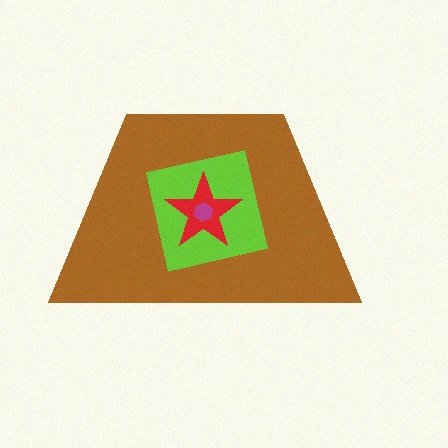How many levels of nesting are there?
4.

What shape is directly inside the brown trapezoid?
The lime square.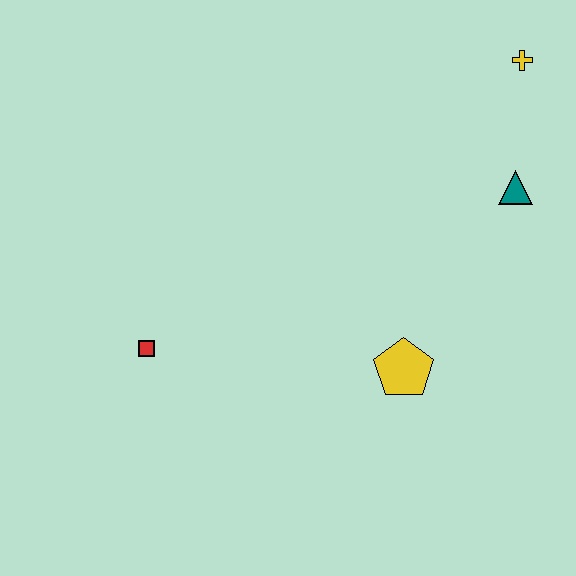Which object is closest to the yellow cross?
The teal triangle is closest to the yellow cross.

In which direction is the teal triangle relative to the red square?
The teal triangle is to the right of the red square.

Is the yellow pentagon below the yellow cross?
Yes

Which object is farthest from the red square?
The yellow cross is farthest from the red square.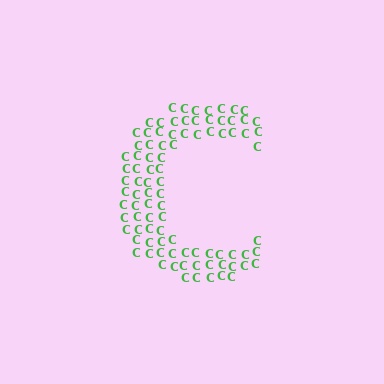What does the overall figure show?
The overall figure shows the letter C.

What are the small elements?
The small elements are letter C's.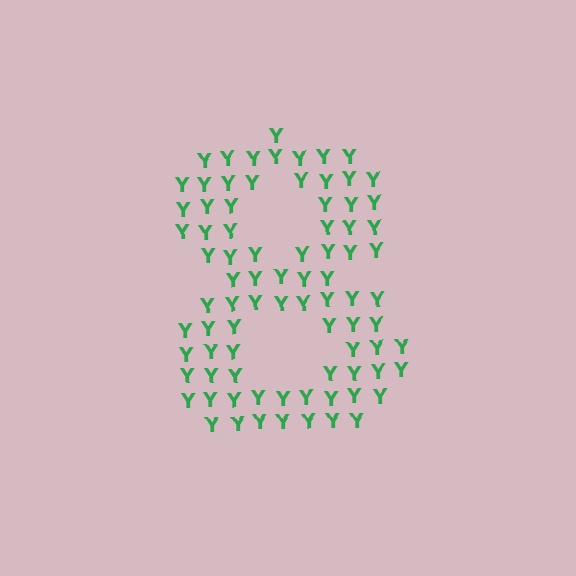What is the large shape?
The large shape is the digit 8.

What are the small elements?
The small elements are letter Y's.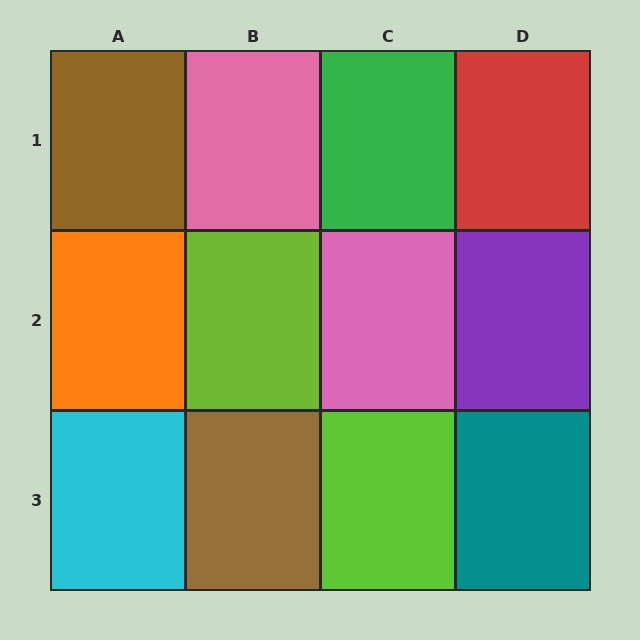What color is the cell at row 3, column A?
Cyan.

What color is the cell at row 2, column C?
Pink.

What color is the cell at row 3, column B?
Brown.